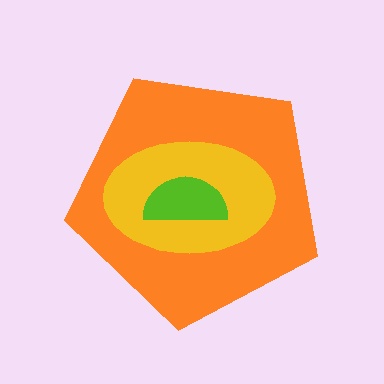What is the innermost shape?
The lime semicircle.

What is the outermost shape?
The orange pentagon.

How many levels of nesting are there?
3.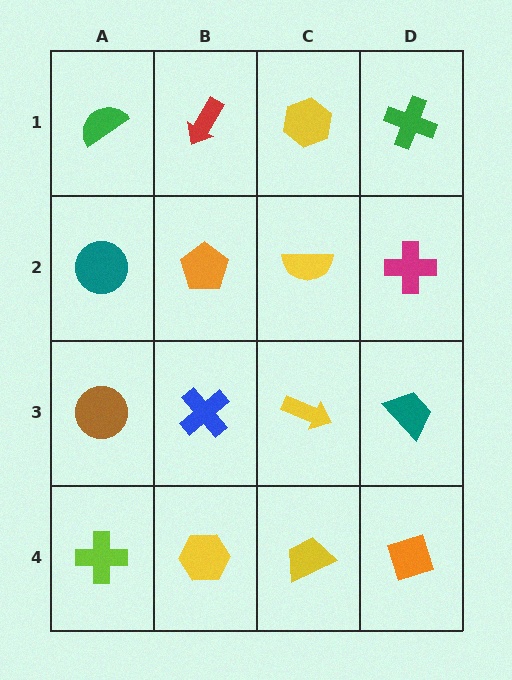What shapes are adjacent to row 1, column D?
A magenta cross (row 2, column D), a yellow hexagon (row 1, column C).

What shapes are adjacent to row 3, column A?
A teal circle (row 2, column A), a lime cross (row 4, column A), a blue cross (row 3, column B).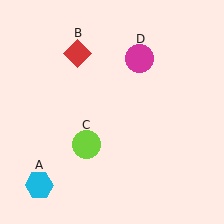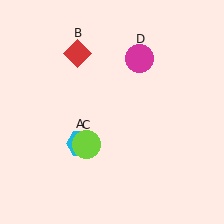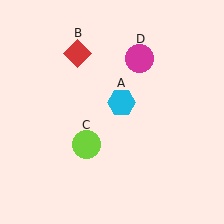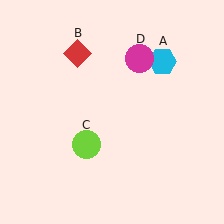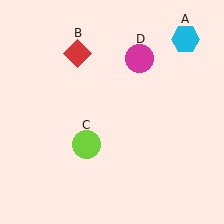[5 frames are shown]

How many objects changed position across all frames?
1 object changed position: cyan hexagon (object A).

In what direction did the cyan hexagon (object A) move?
The cyan hexagon (object A) moved up and to the right.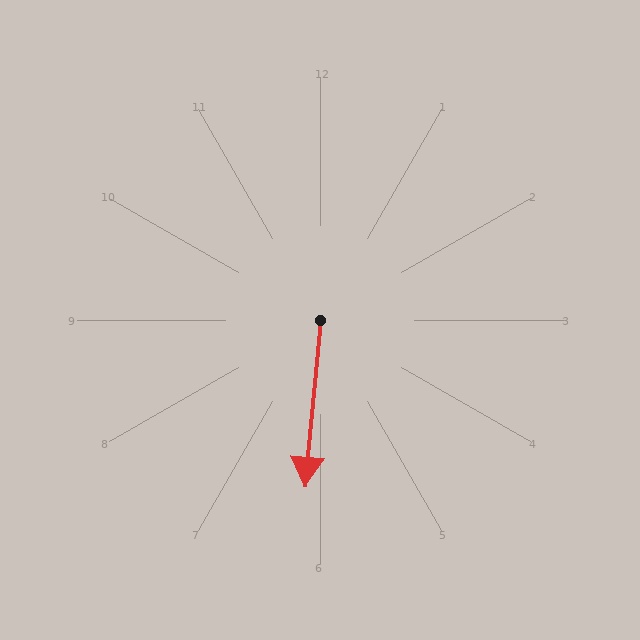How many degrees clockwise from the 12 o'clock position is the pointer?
Approximately 185 degrees.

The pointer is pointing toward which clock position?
Roughly 6 o'clock.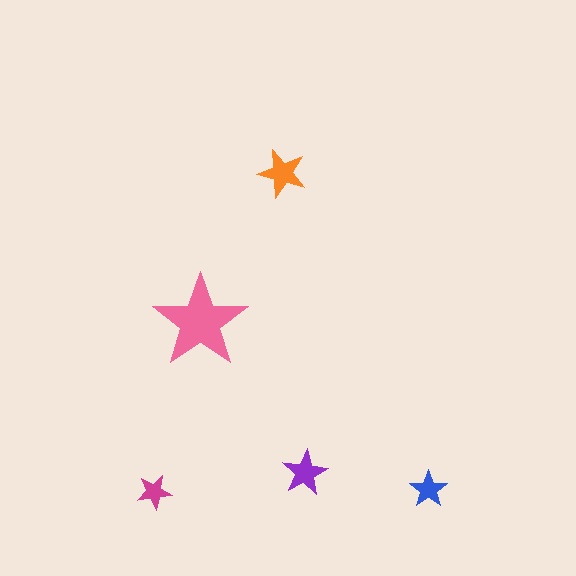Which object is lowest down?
The magenta star is bottommost.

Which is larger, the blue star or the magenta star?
The blue one.